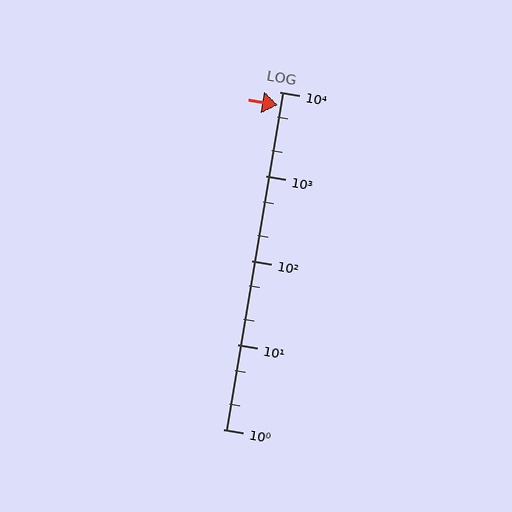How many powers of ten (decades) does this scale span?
The scale spans 4 decades, from 1 to 10000.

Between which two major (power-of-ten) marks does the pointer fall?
The pointer is between 1000 and 10000.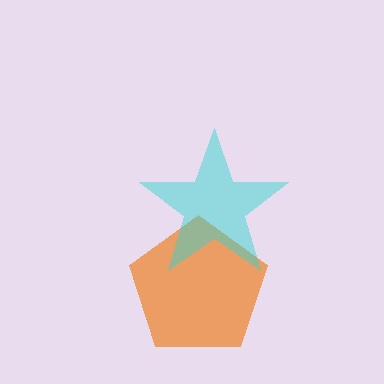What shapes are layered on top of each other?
The layered shapes are: an orange pentagon, a cyan star.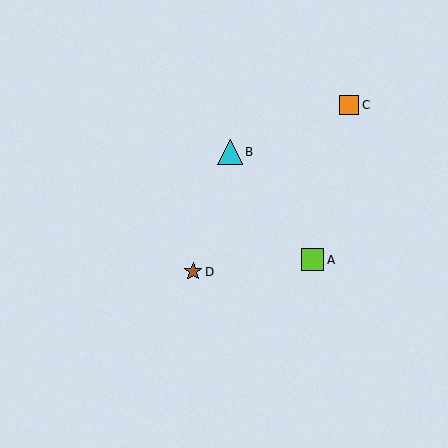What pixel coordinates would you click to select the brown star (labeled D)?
Click at (193, 272) to select the brown star D.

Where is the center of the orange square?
The center of the orange square is at (349, 105).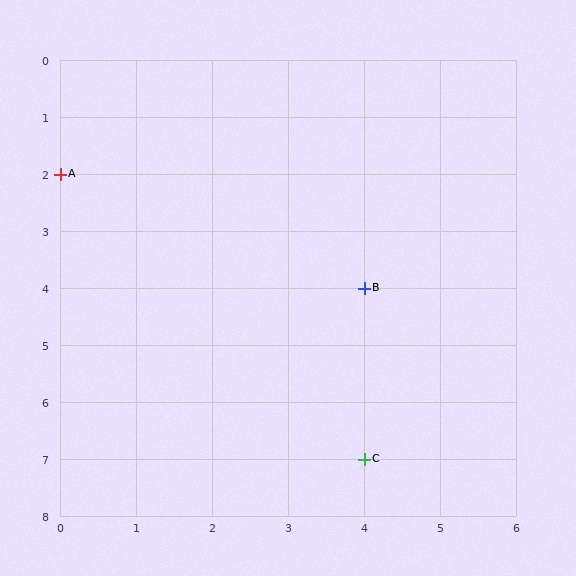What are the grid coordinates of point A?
Point A is at grid coordinates (0, 2).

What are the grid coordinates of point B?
Point B is at grid coordinates (4, 4).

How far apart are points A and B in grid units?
Points A and B are 4 columns and 2 rows apart (about 4.5 grid units diagonally).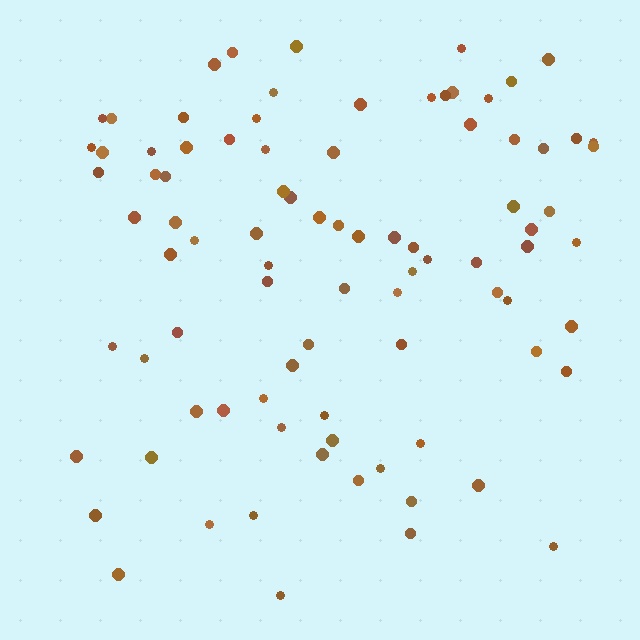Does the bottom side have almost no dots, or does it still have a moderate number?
Still a moderate number, just noticeably fewer than the top.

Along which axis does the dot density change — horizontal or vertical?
Vertical.